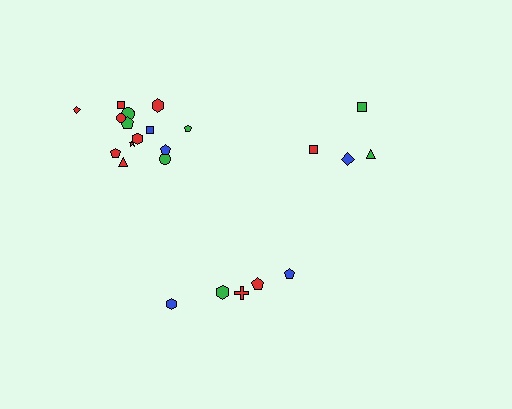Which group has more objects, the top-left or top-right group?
The top-left group.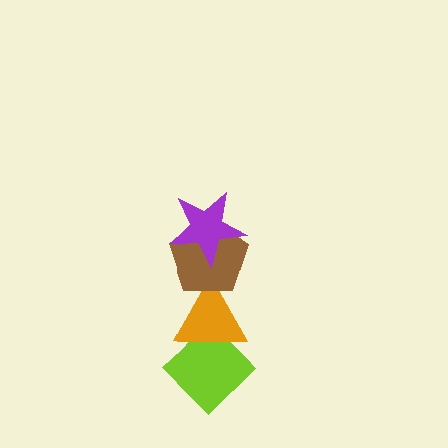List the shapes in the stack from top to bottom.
From top to bottom: the purple star, the brown pentagon, the orange triangle, the lime diamond.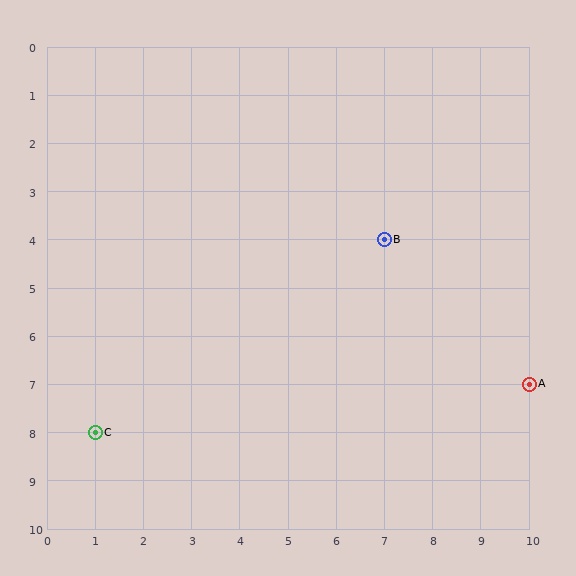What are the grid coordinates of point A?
Point A is at grid coordinates (10, 7).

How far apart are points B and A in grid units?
Points B and A are 3 columns and 3 rows apart (about 4.2 grid units diagonally).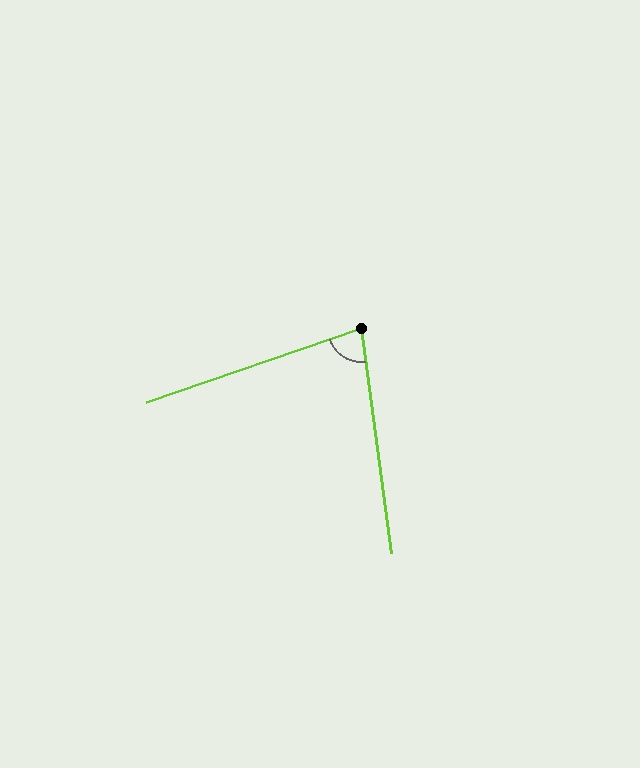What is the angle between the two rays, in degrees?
Approximately 79 degrees.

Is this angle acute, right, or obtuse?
It is acute.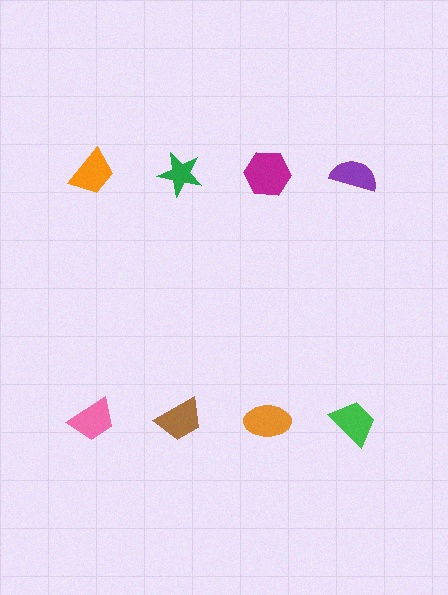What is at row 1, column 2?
A green star.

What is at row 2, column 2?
A brown trapezoid.